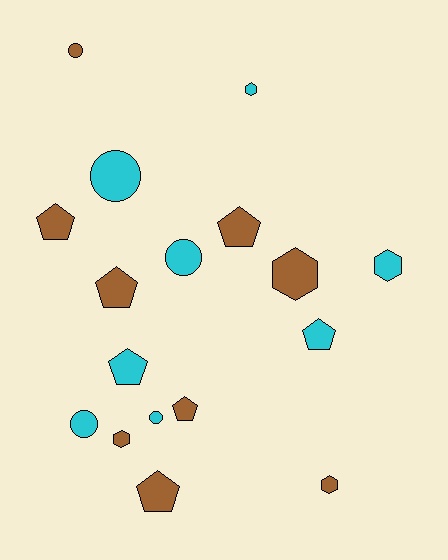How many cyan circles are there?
There are 4 cyan circles.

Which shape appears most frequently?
Pentagon, with 7 objects.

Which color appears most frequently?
Brown, with 9 objects.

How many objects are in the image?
There are 17 objects.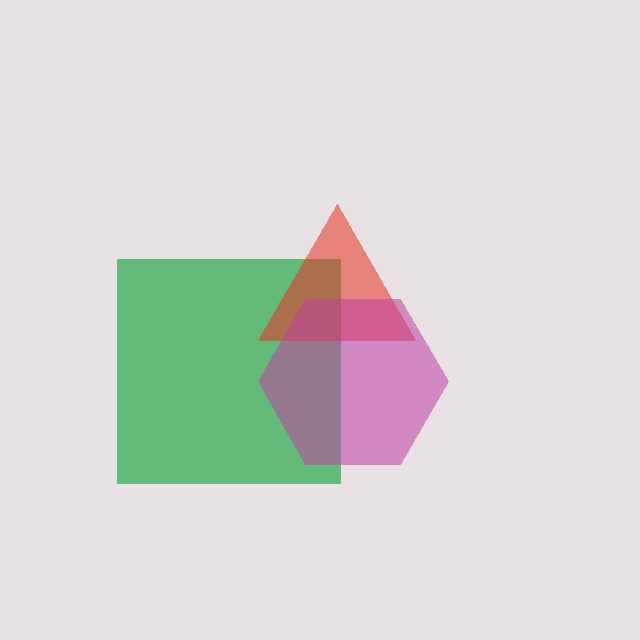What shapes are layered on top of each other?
The layered shapes are: a green square, a red triangle, a magenta hexagon.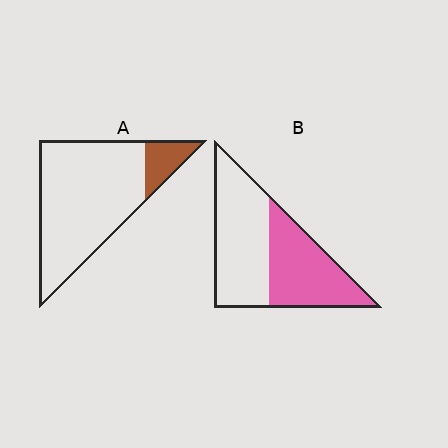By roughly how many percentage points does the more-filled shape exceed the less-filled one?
By roughly 30 percentage points (B over A).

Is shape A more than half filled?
No.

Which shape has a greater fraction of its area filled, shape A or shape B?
Shape B.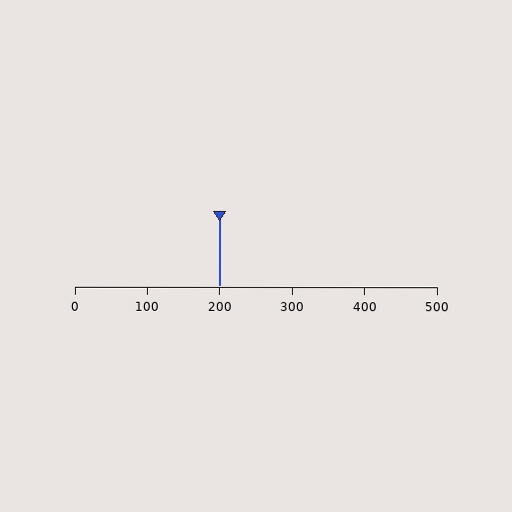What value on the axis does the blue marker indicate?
The marker indicates approximately 200.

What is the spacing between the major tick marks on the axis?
The major ticks are spaced 100 apart.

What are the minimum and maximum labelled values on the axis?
The axis runs from 0 to 500.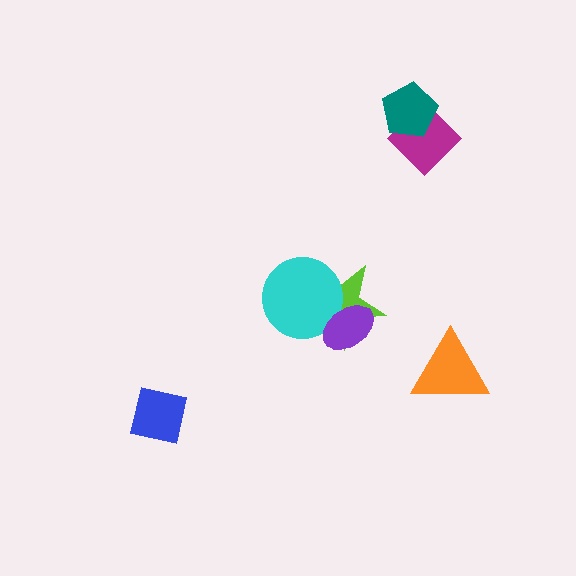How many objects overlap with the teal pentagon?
1 object overlaps with the teal pentagon.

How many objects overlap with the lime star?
2 objects overlap with the lime star.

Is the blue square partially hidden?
No, no other shape covers it.